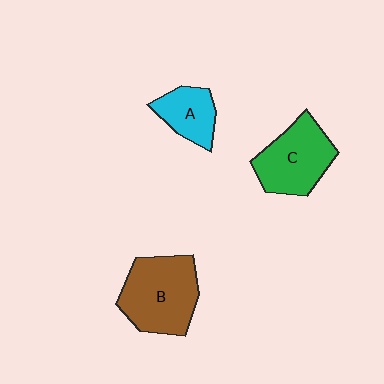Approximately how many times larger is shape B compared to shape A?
Approximately 1.9 times.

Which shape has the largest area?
Shape B (brown).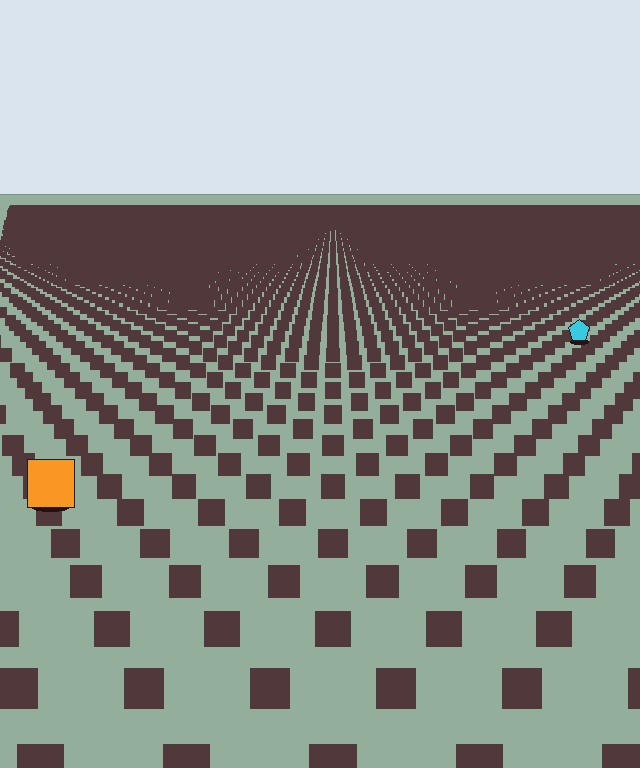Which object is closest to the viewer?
The orange square is closest. The texture marks near it are larger and more spread out.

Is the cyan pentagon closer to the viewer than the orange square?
No. The orange square is closer — you can tell from the texture gradient: the ground texture is coarser near it.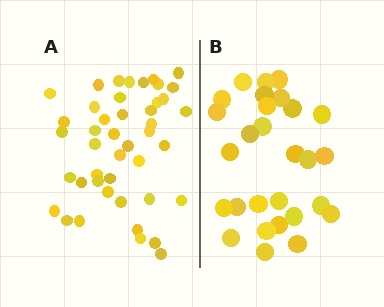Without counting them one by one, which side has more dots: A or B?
Region A (the left region) has more dots.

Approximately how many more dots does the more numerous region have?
Region A has approximately 15 more dots than region B.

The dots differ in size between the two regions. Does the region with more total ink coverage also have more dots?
No. Region B has more total ink coverage because its dots are larger, but region A actually contains more individual dots. Total area can be misleading — the number of items is what matters here.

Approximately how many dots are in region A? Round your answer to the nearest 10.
About 40 dots. (The exact count is 44, which rounds to 40.)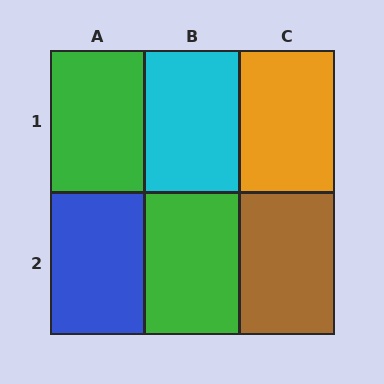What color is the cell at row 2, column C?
Brown.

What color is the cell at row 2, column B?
Green.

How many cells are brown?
1 cell is brown.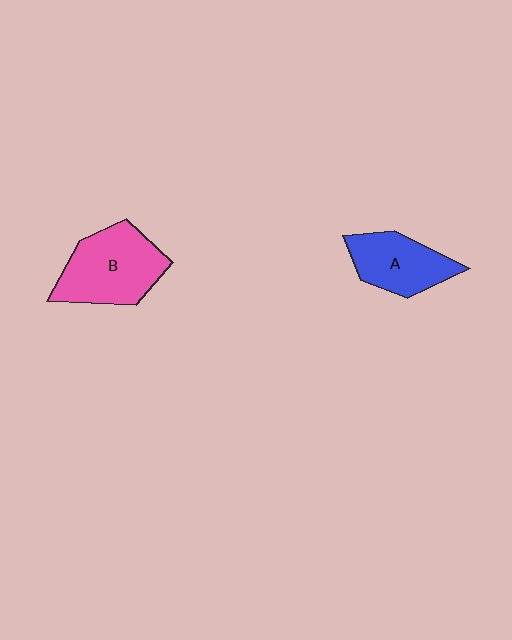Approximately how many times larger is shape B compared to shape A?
Approximately 1.3 times.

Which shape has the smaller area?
Shape A (blue).